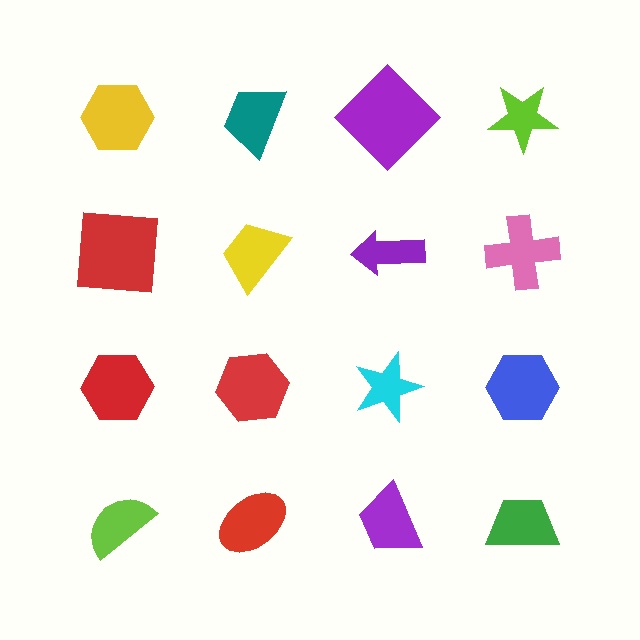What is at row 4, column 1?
A lime semicircle.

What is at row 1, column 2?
A teal trapezoid.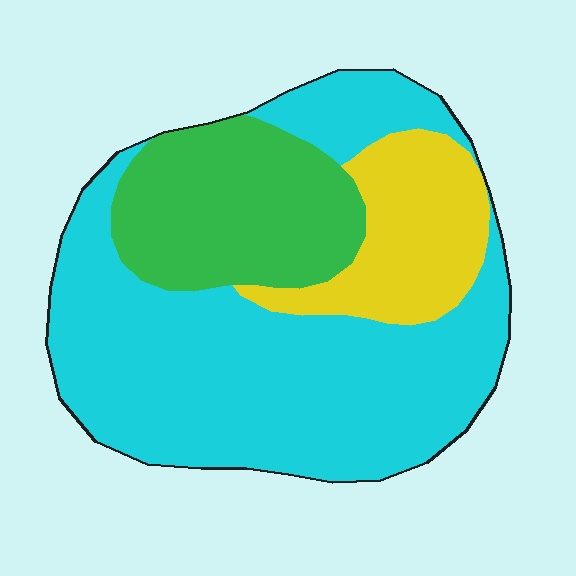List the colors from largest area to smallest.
From largest to smallest: cyan, green, yellow.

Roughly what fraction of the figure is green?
Green covers 23% of the figure.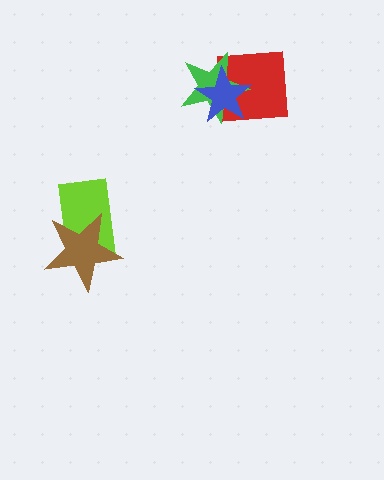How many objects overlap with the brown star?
1 object overlaps with the brown star.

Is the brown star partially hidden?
No, no other shape covers it.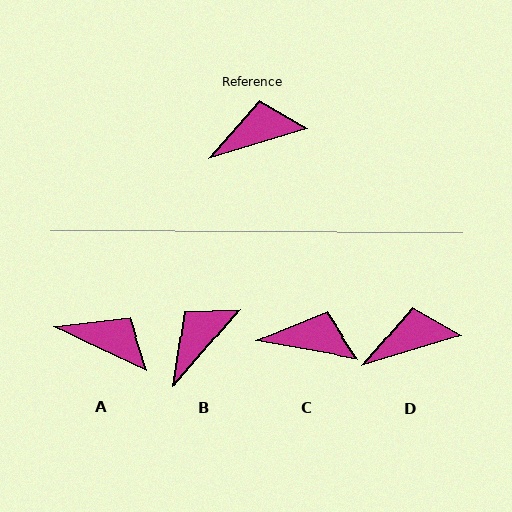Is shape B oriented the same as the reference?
No, it is off by about 33 degrees.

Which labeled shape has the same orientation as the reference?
D.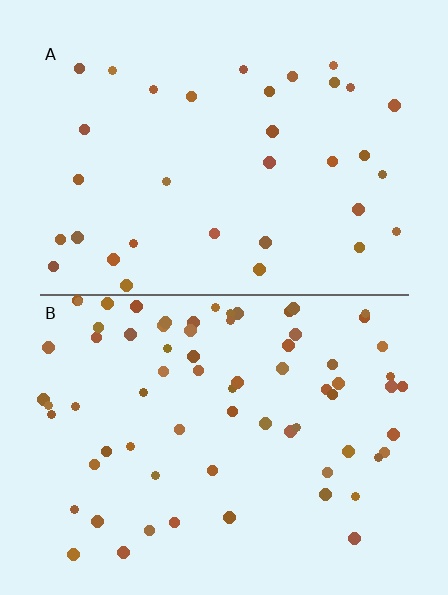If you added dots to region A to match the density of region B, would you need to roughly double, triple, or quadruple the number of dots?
Approximately double.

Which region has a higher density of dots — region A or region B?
B (the bottom).